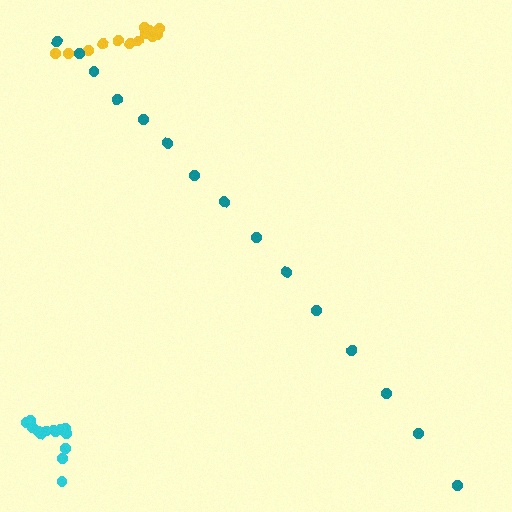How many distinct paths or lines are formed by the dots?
There are 3 distinct paths.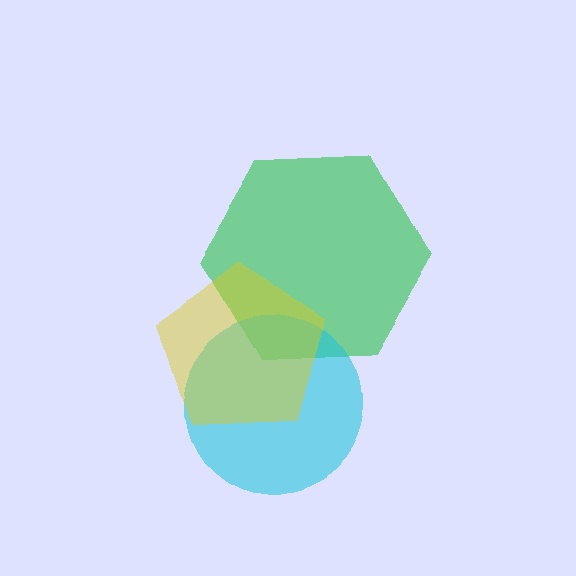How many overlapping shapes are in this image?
There are 3 overlapping shapes in the image.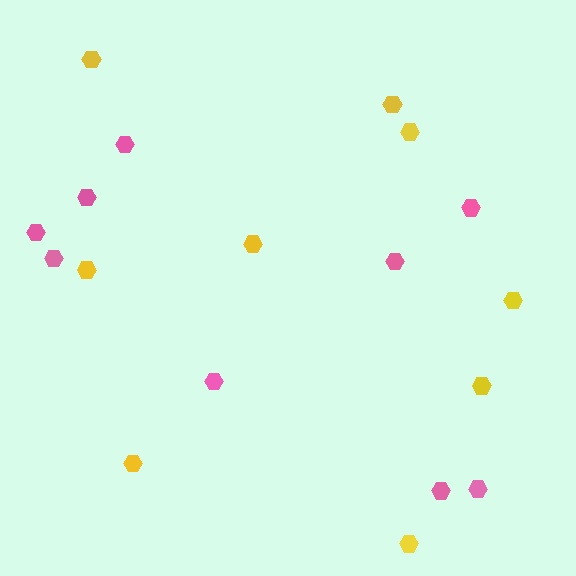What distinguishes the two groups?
There are 2 groups: one group of pink hexagons (9) and one group of yellow hexagons (9).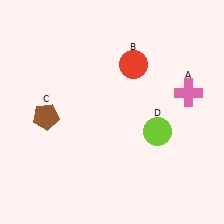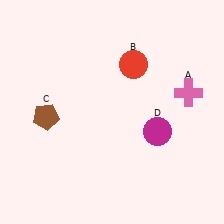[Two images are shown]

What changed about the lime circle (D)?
In Image 1, D is lime. In Image 2, it changed to magenta.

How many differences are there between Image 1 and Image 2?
There is 1 difference between the two images.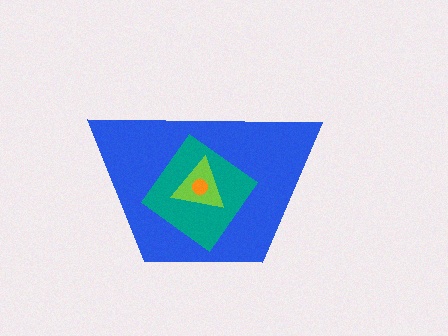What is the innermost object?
The orange circle.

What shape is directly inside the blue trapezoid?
The teal diamond.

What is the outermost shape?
The blue trapezoid.